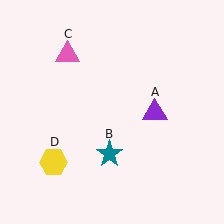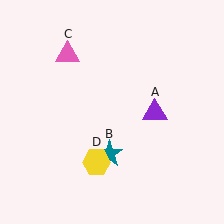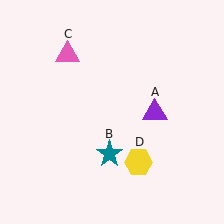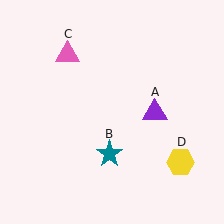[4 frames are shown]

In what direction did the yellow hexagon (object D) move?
The yellow hexagon (object D) moved right.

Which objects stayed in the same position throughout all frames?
Purple triangle (object A) and teal star (object B) and pink triangle (object C) remained stationary.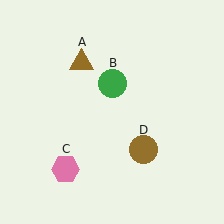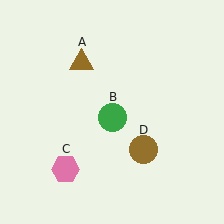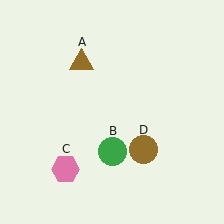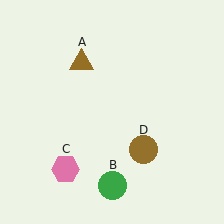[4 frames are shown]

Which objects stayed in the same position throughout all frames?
Brown triangle (object A) and pink hexagon (object C) and brown circle (object D) remained stationary.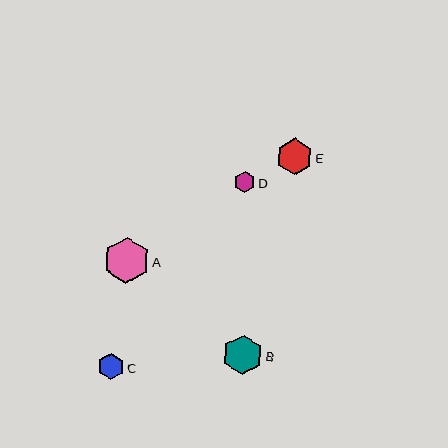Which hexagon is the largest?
Hexagon A is the largest with a size of approximately 46 pixels.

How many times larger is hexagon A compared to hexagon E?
Hexagon A is approximately 1.2 times the size of hexagon E.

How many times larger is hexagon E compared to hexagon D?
Hexagon E is approximately 1.8 times the size of hexagon D.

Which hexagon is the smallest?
Hexagon D is the smallest with a size of approximately 21 pixels.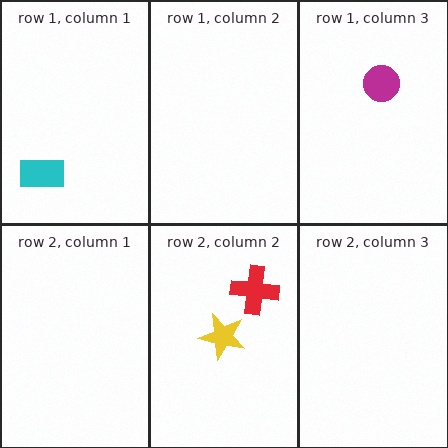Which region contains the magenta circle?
The row 1, column 3 region.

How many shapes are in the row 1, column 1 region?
1.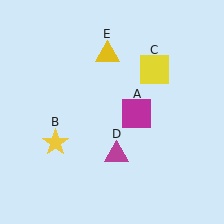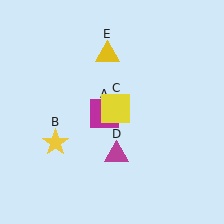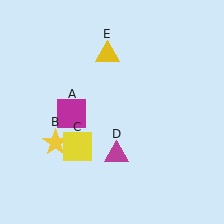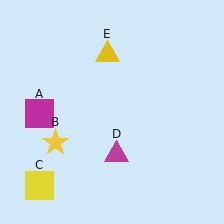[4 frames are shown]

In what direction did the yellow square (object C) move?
The yellow square (object C) moved down and to the left.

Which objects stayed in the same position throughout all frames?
Yellow star (object B) and magenta triangle (object D) and yellow triangle (object E) remained stationary.